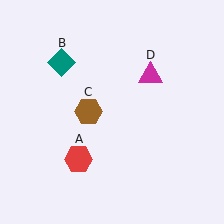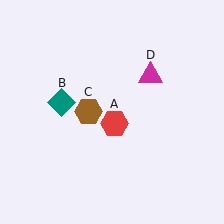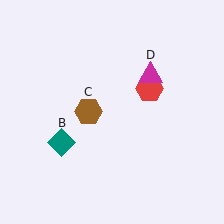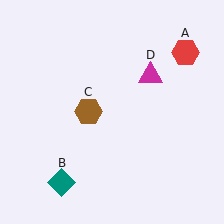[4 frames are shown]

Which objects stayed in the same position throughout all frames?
Brown hexagon (object C) and magenta triangle (object D) remained stationary.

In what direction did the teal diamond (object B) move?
The teal diamond (object B) moved down.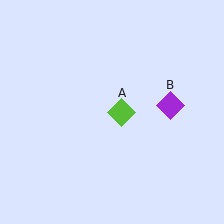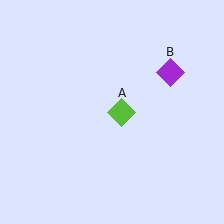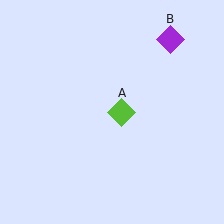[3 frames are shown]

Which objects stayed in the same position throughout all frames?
Lime diamond (object A) remained stationary.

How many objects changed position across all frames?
1 object changed position: purple diamond (object B).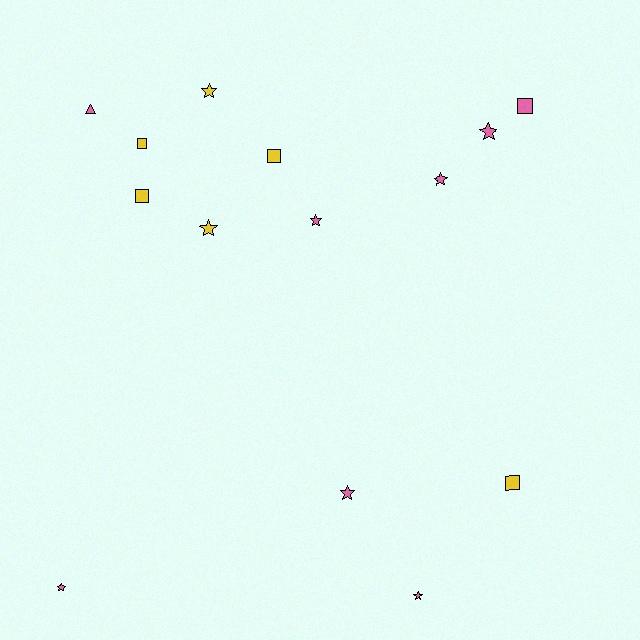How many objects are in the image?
There are 14 objects.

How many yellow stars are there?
There are 2 yellow stars.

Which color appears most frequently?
Pink, with 8 objects.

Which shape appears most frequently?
Star, with 8 objects.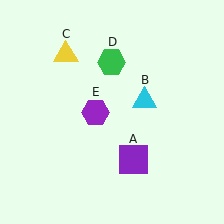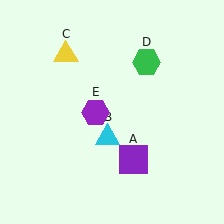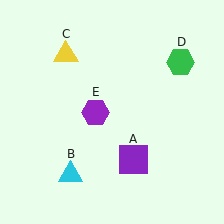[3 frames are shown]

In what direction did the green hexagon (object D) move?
The green hexagon (object D) moved right.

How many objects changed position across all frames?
2 objects changed position: cyan triangle (object B), green hexagon (object D).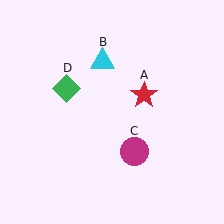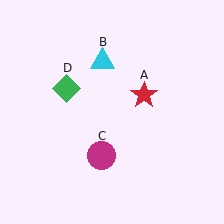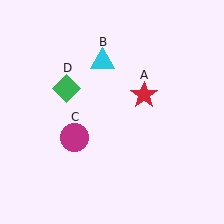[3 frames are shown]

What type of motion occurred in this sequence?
The magenta circle (object C) rotated clockwise around the center of the scene.